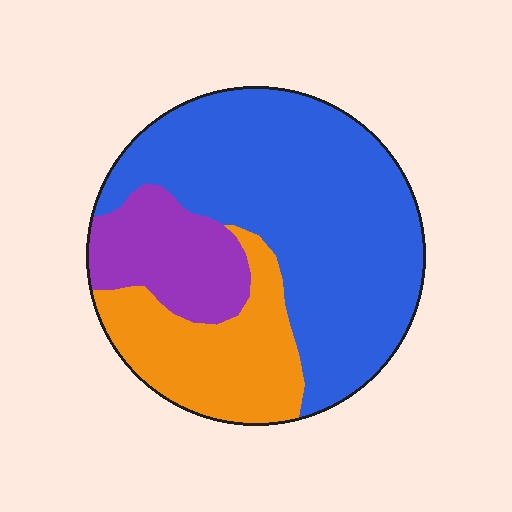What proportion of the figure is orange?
Orange takes up less than a quarter of the figure.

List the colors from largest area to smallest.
From largest to smallest: blue, orange, purple.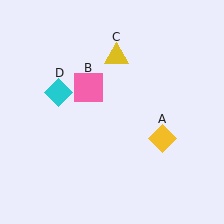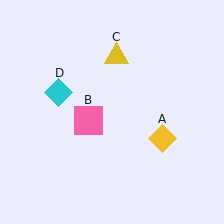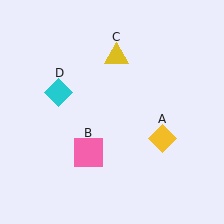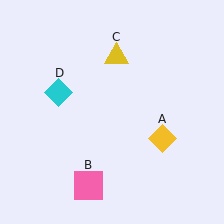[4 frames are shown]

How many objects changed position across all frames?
1 object changed position: pink square (object B).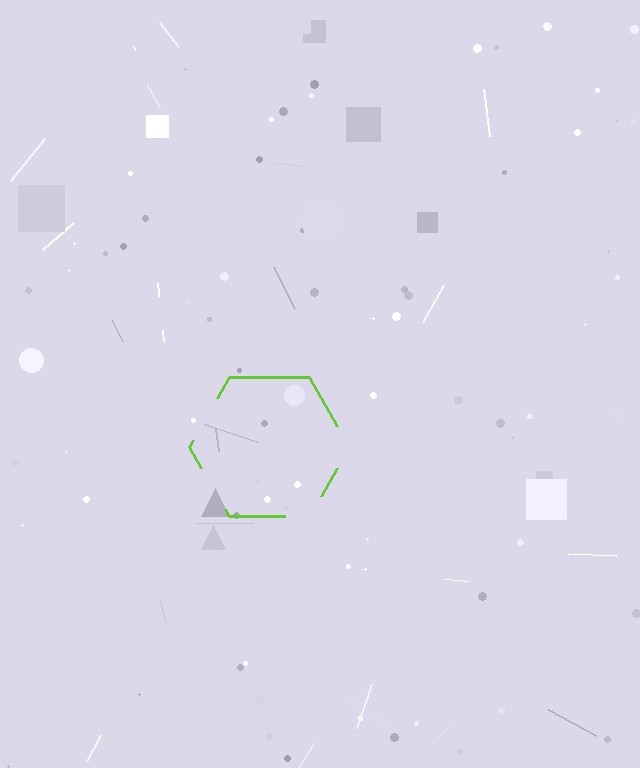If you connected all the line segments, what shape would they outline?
They would outline a hexagon.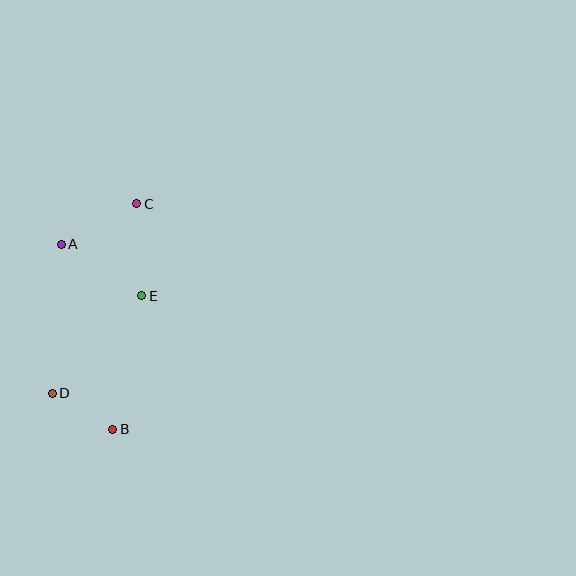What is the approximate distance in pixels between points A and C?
The distance between A and C is approximately 85 pixels.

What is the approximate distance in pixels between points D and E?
The distance between D and E is approximately 132 pixels.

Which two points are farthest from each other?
Points B and C are farthest from each other.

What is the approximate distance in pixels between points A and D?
The distance between A and D is approximately 149 pixels.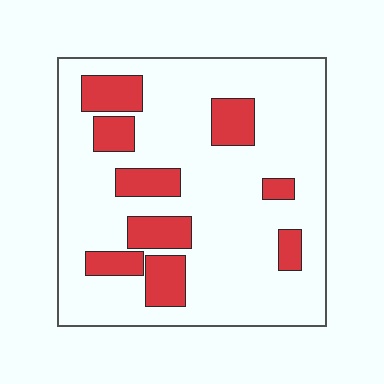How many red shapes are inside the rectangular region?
9.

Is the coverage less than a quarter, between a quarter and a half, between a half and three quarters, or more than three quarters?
Less than a quarter.